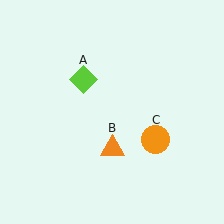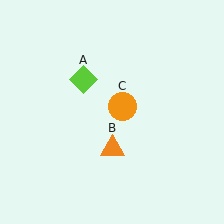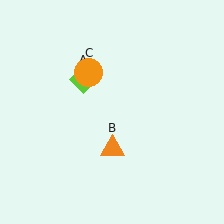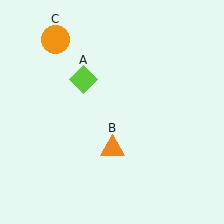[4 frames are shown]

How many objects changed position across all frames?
1 object changed position: orange circle (object C).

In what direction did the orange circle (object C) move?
The orange circle (object C) moved up and to the left.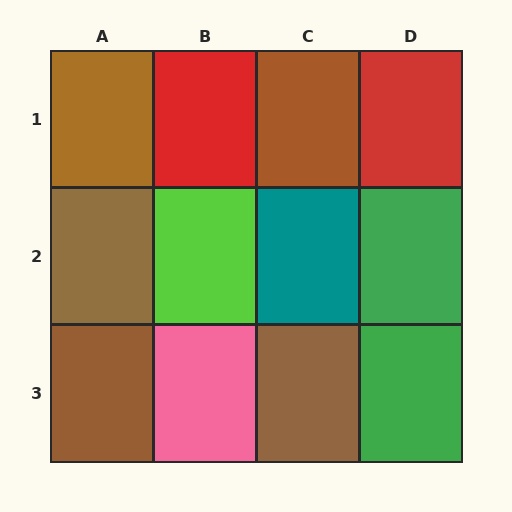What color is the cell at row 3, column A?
Brown.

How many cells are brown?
5 cells are brown.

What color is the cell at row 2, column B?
Lime.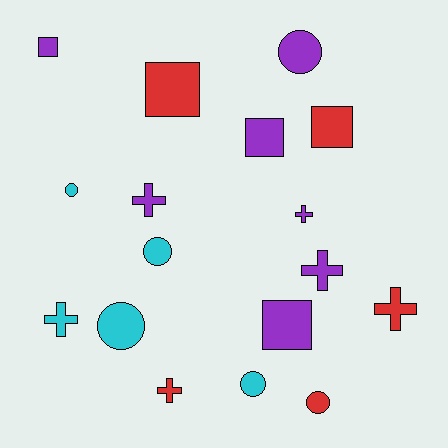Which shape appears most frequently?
Cross, with 6 objects.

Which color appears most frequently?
Purple, with 7 objects.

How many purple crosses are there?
There are 3 purple crosses.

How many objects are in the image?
There are 17 objects.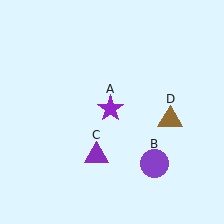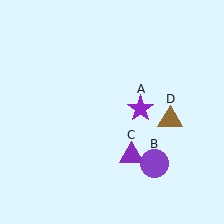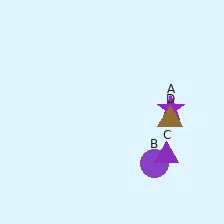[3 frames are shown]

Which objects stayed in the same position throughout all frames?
Purple circle (object B) and brown triangle (object D) remained stationary.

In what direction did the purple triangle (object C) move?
The purple triangle (object C) moved right.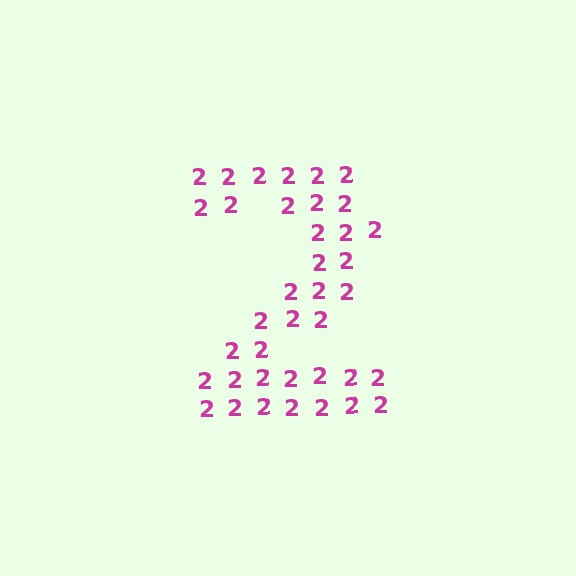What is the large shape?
The large shape is the digit 2.